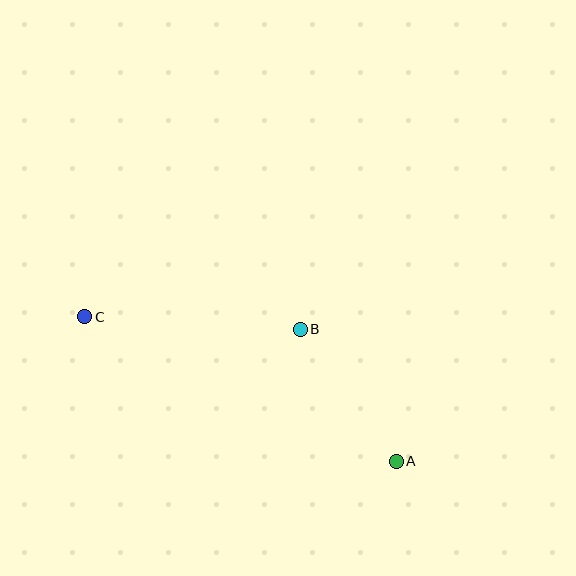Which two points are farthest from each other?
Points A and C are farthest from each other.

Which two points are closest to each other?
Points A and B are closest to each other.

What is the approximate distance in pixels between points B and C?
The distance between B and C is approximately 216 pixels.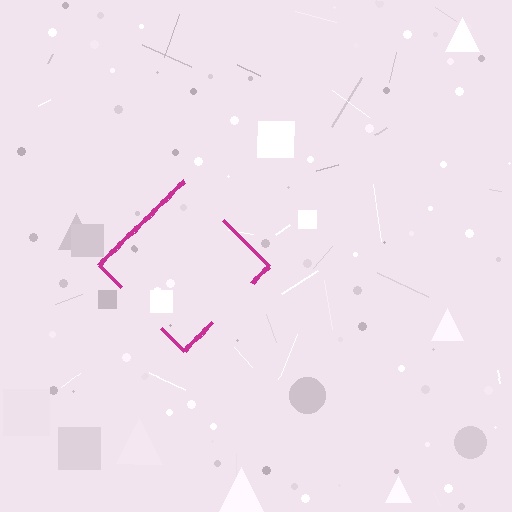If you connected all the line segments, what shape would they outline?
They would outline a diamond.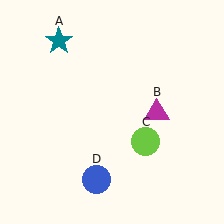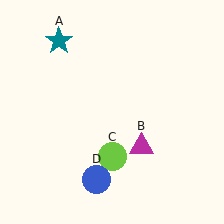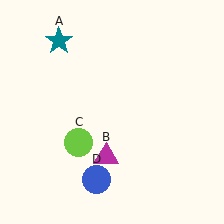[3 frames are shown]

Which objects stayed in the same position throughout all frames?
Teal star (object A) and blue circle (object D) remained stationary.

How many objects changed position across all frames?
2 objects changed position: magenta triangle (object B), lime circle (object C).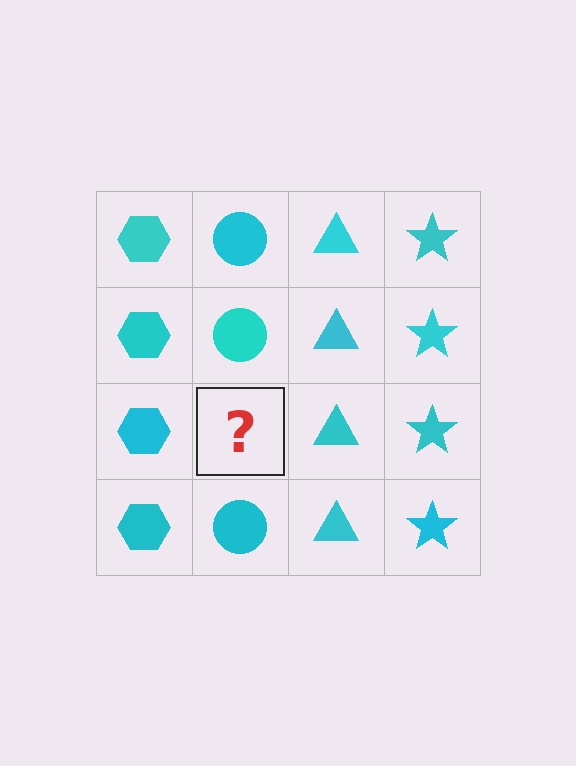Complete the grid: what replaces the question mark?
The question mark should be replaced with a cyan circle.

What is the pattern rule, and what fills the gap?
The rule is that each column has a consistent shape. The gap should be filled with a cyan circle.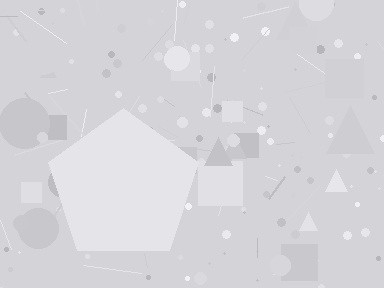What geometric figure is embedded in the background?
A pentagon is embedded in the background.